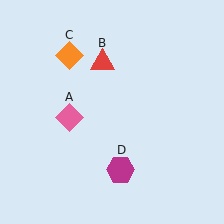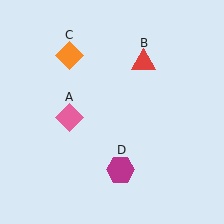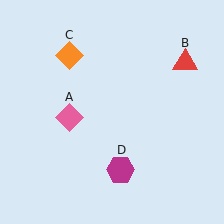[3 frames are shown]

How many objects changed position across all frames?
1 object changed position: red triangle (object B).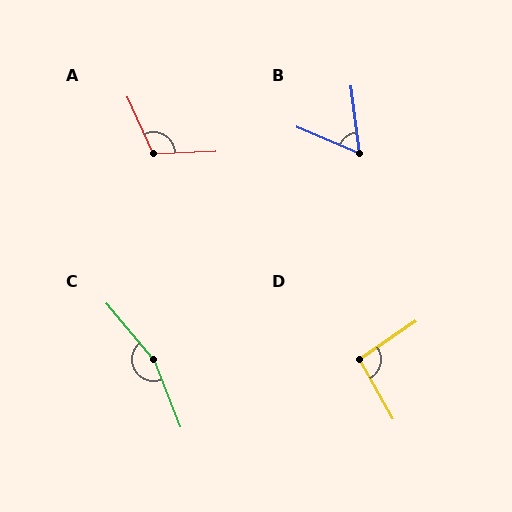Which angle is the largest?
C, at approximately 161 degrees.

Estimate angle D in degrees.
Approximately 95 degrees.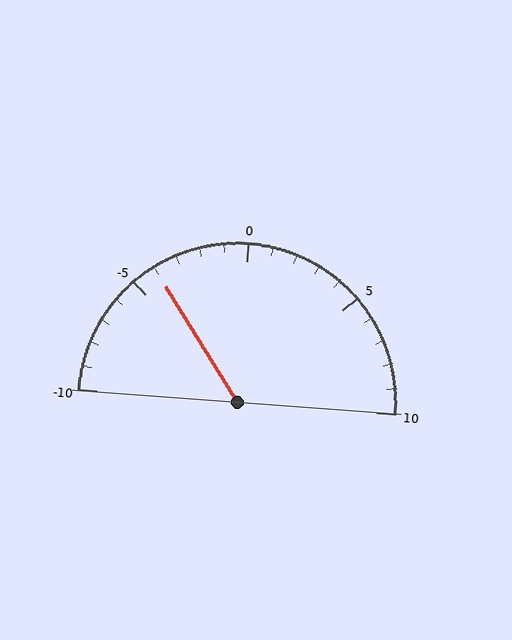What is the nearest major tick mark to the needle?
The nearest major tick mark is -5.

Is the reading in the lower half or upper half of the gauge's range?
The reading is in the lower half of the range (-10 to 10).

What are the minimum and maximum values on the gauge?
The gauge ranges from -10 to 10.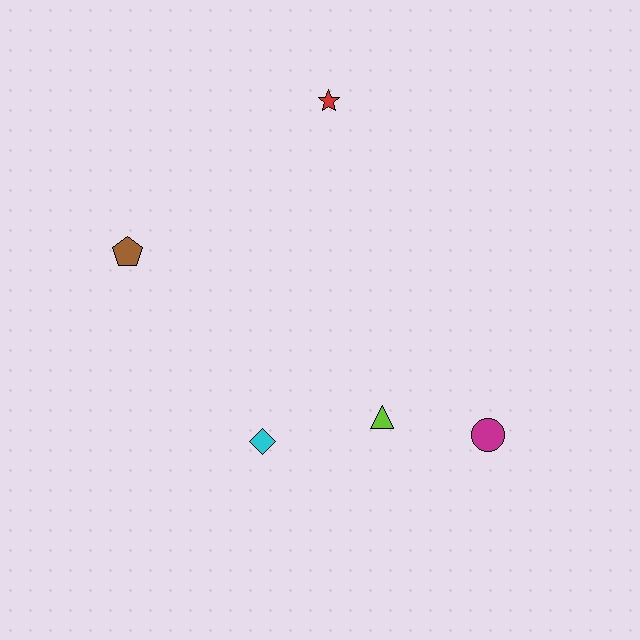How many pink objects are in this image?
There are no pink objects.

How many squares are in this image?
There are no squares.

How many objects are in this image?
There are 5 objects.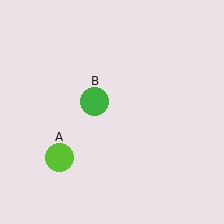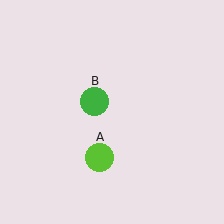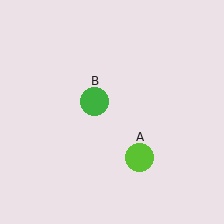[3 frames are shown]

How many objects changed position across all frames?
1 object changed position: lime circle (object A).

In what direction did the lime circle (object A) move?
The lime circle (object A) moved right.